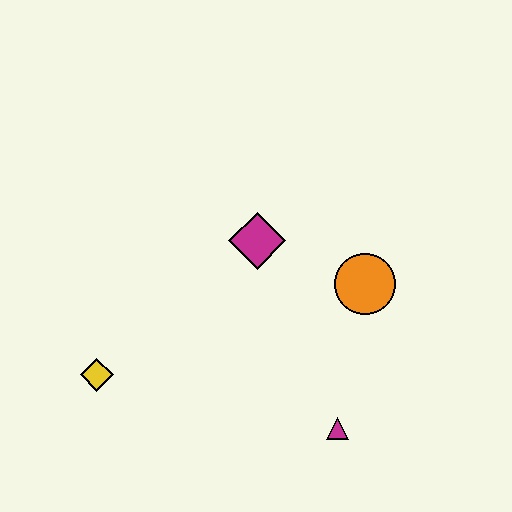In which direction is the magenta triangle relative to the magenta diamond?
The magenta triangle is below the magenta diamond.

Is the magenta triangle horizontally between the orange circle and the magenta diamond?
Yes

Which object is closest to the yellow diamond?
The magenta diamond is closest to the yellow diamond.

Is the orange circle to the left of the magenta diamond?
No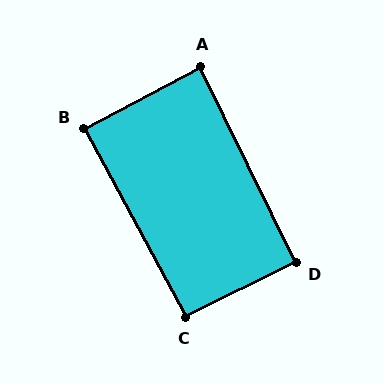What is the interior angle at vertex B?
Approximately 90 degrees (approximately right).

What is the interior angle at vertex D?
Approximately 90 degrees (approximately right).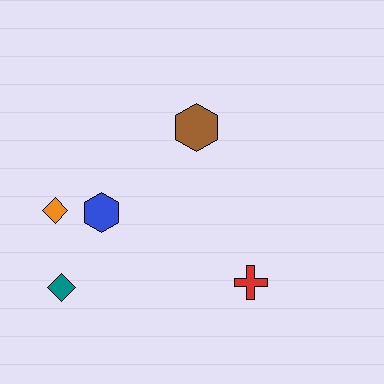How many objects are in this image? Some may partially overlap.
There are 5 objects.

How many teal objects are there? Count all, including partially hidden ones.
There is 1 teal object.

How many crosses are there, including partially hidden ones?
There is 1 cross.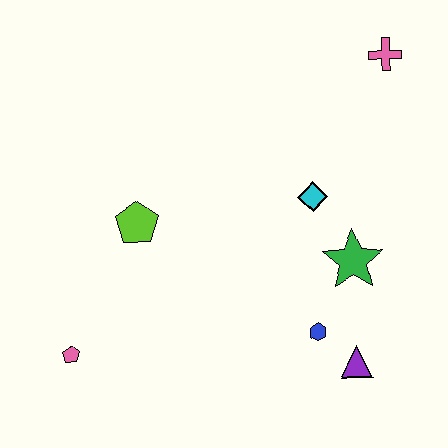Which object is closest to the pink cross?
The cyan diamond is closest to the pink cross.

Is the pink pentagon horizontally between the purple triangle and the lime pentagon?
No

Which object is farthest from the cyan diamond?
The pink pentagon is farthest from the cyan diamond.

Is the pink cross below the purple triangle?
No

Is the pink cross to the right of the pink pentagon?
Yes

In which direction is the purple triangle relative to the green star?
The purple triangle is below the green star.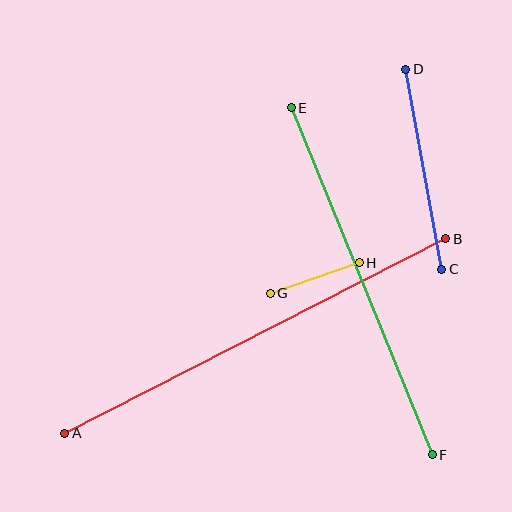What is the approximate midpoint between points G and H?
The midpoint is at approximately (315, 278) pixels.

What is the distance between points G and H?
The distance is approximately 94 pixels.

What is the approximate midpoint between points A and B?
The midpoint is at approximately (255, 336) pixels.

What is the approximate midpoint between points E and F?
The midpoint is at approximately (362, 281) pixels.